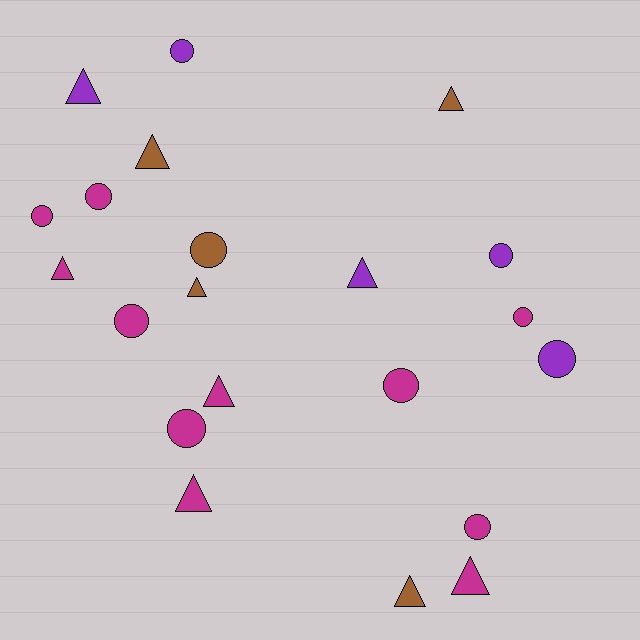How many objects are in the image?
There are 21 objects.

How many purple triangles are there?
There are 2 purple triangles.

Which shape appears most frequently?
Circle, with 11 objects.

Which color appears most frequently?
Magenta, with 11 objects.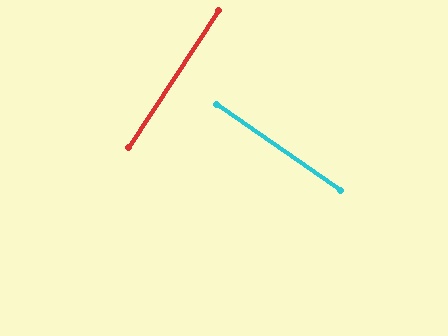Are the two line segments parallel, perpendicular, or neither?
Perpendicular — they meet at approximately 89°.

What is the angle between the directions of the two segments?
Approximately 89 degrees.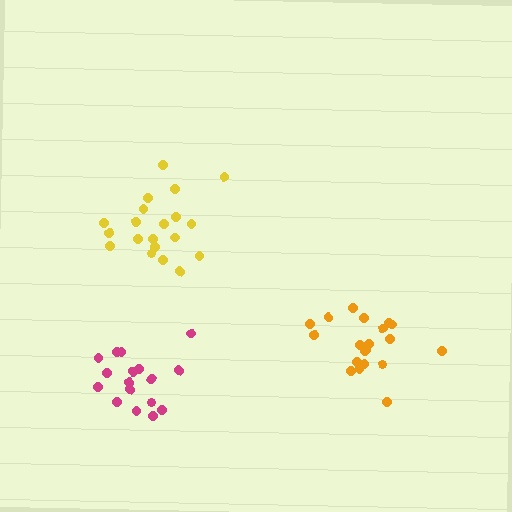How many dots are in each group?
Group 1: 20 dots, Group 2: 17 dots, Group 3: 20 dots (57 total).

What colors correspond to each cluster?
The clusters are colored: yellow, magenta, orange.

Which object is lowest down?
The magenta cluster is bottommost.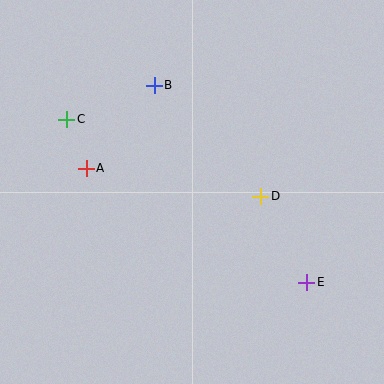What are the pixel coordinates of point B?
Point B is at (154, 85).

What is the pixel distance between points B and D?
The distance between B and D is 154 pixels.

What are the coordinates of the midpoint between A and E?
The midpoint between A and E is at (197, 225).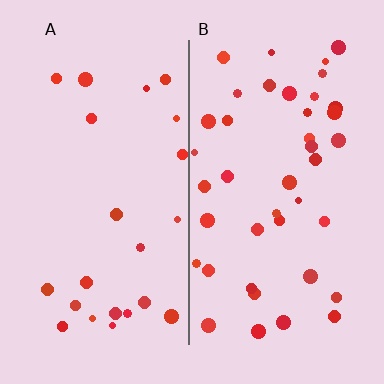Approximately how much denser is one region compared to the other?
Approximately 1.8× — region B over region A.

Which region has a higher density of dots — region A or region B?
B (the right).